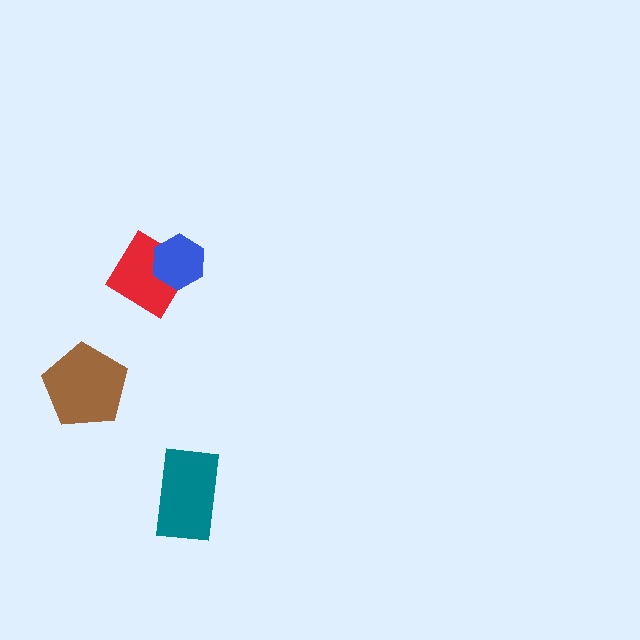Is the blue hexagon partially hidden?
No, no other shape covers it.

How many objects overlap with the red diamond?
1 object overlaps with the red diamond.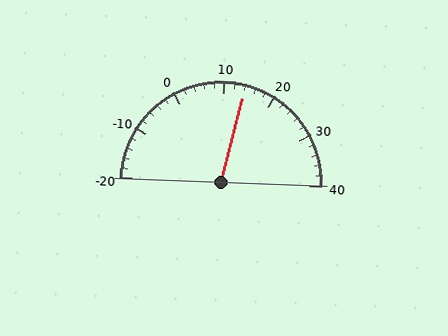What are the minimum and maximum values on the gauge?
The gauge ranges from -20 to 40.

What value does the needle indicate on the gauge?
The needle indicates approximately 14.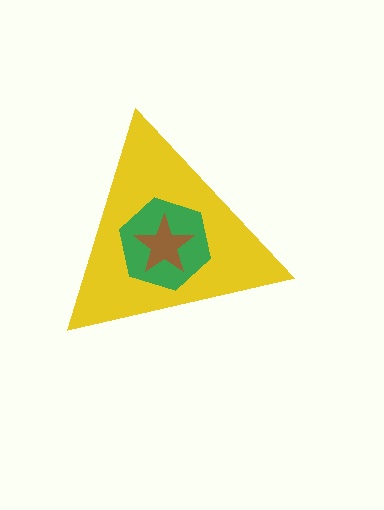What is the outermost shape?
The yellow triangle.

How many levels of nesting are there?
3.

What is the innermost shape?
The brown star.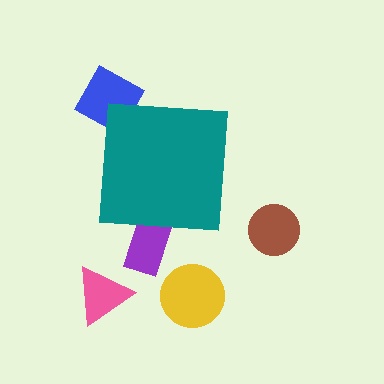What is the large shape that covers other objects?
A teal square.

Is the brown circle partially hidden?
No, the brown circle is fully visible.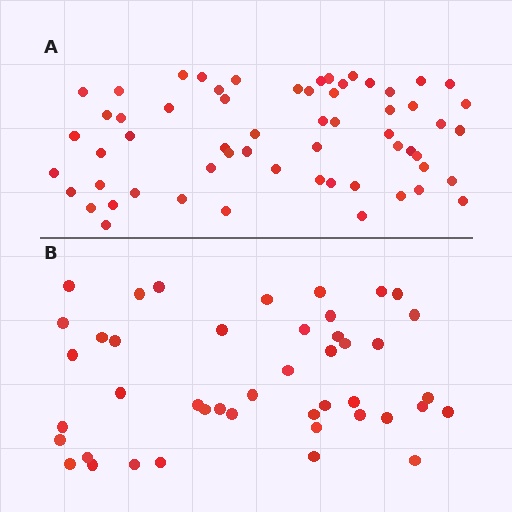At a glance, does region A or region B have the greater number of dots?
Region A (the top region) has more dots.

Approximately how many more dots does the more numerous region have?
Region A has approximately 15 more dots than region B.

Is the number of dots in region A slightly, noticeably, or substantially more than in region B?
Region A has noticeably more, but not dramatically so. The ratio is roughly 1.4 to 1.